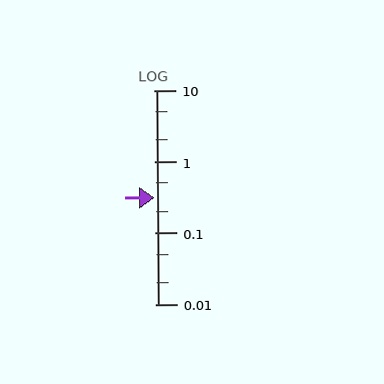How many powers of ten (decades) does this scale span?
The scale spans 3 decades, from 0.01 to 10.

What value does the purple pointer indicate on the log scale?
The pointer indicates approximately 0.31.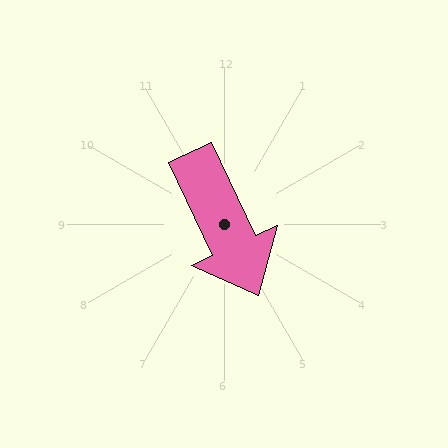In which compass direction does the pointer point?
Southeast.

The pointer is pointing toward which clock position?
Roughly 5 o'clock.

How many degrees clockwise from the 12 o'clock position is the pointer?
Approximately 155 degrees.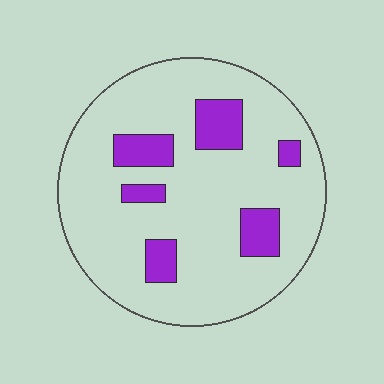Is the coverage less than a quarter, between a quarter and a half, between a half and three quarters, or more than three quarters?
Less than a quarter.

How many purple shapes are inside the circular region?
6.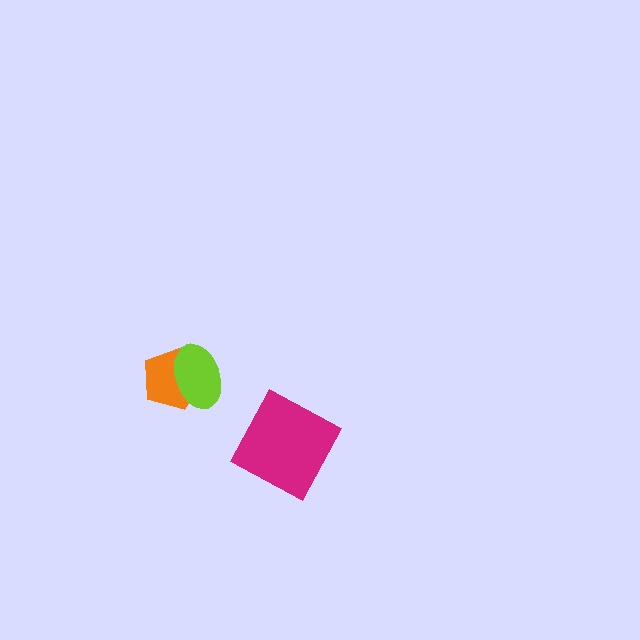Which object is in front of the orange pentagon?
The lime ellipse is in front of the orange pentagon.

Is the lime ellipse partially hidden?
No, no other shape covers it.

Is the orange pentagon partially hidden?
Yes, it is partially covered by another shape.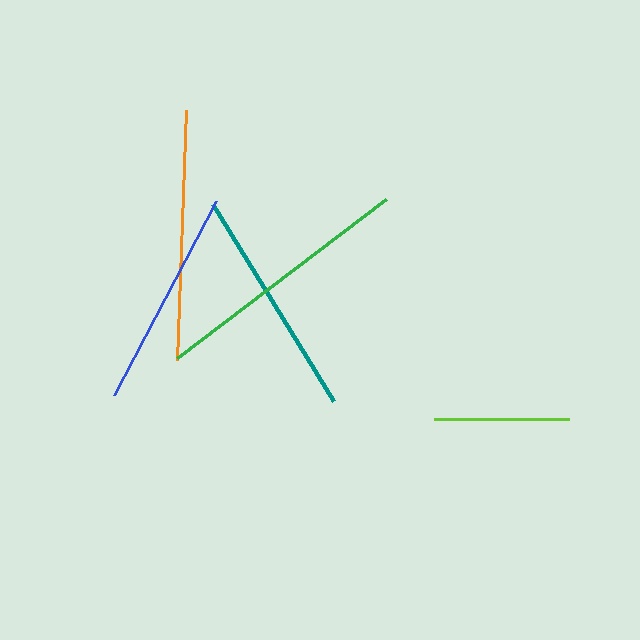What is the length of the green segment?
The green segment is approximately 263 pixels long.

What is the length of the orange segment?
The orange segment is approximately 250 pixels long.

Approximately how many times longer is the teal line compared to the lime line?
The teal line is approximately 1.7 times the length of the lime line.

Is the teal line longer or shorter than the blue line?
The teal line is longer than the blue line.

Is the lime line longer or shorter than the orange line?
The orange line is longer than the lime line.